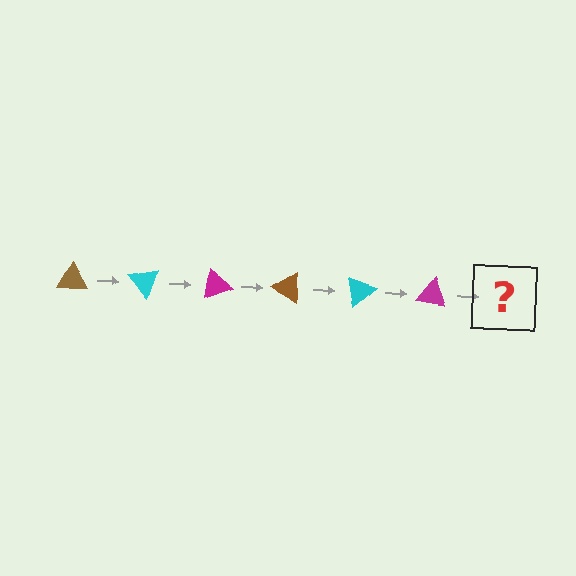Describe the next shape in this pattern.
It should be a brown triangle, rotated 300 degrees from the start.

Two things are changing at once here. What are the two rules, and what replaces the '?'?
The two rules are that it rotates 50 degrees each step and the color cycles through brown, cyan, and magenta. The '?' should be a brown triangle, rotated 300 degrees from the start.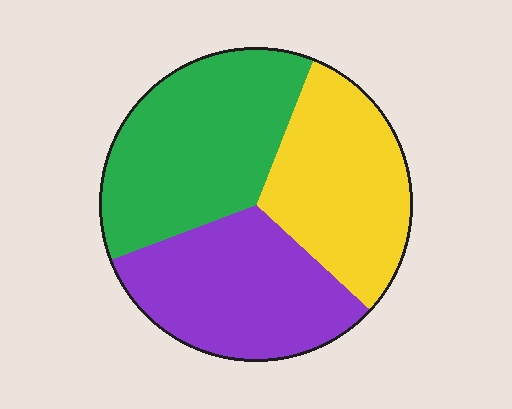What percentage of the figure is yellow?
Yellow takes up about one third (1/3) of the figure.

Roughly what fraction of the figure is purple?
Purple covers roughly 30% of the figure.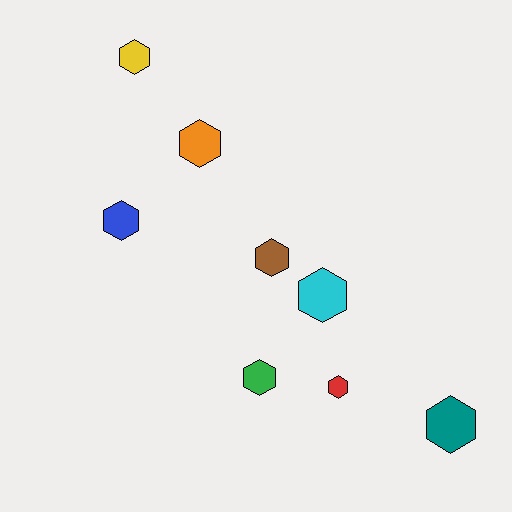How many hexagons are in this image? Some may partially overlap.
There are 8 hexagons.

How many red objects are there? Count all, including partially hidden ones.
There is 1 red object.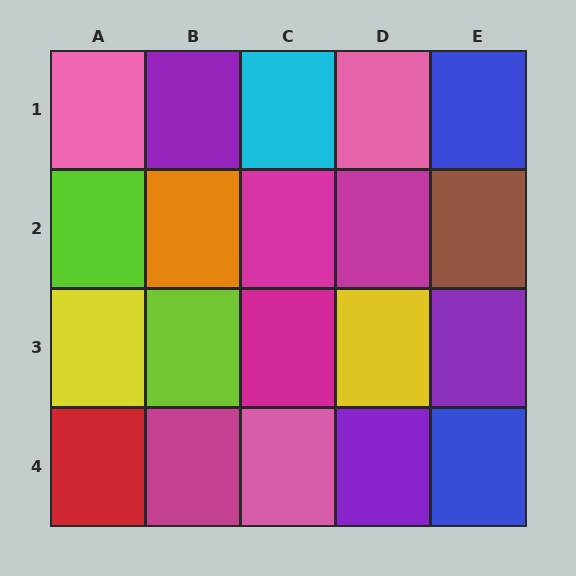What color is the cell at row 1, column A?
Pink.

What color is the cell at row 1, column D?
Pink.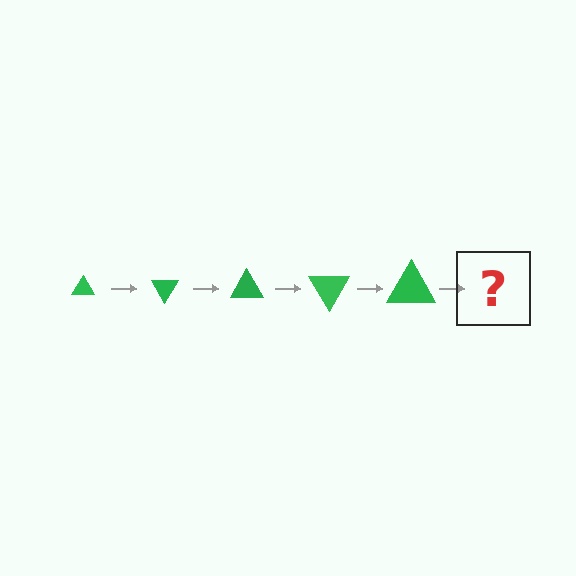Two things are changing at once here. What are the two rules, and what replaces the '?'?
The two rules are that the triangle grows larger each step and it rotates 60 degrees each step. The '?' should be a triangle, larger than the previous one and rotated 300 degrees from the start.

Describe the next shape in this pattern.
It should be a triangle, larger than the previous one and rotated 300 degrees from the start.